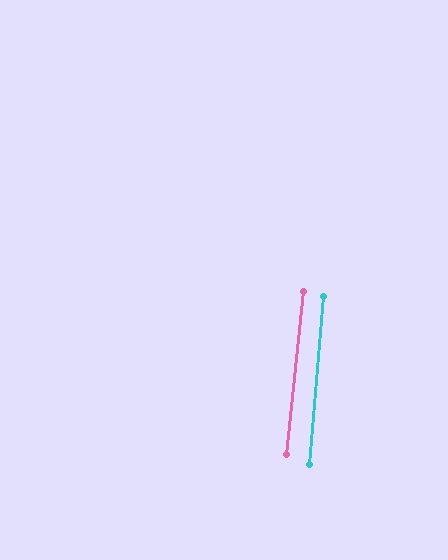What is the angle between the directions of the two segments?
Approximately 2 degrees.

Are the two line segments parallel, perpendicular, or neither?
Parallel — their directions differ by only 1.5°.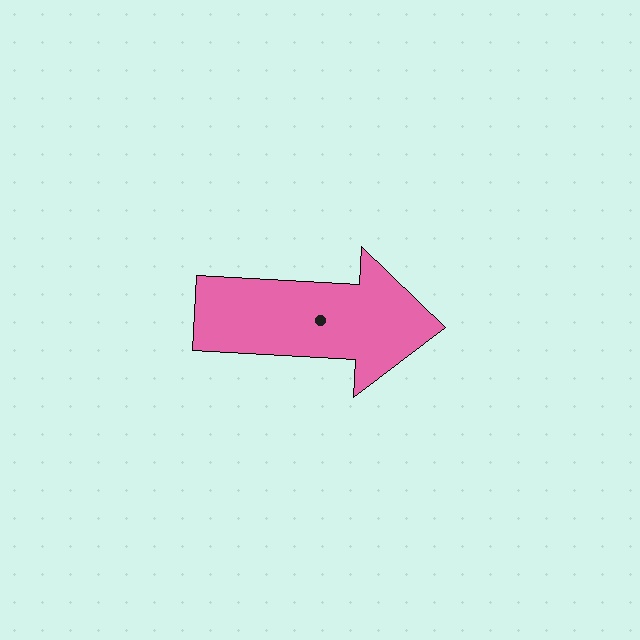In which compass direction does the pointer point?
East.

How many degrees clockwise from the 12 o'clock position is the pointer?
Approximately 93 degrees.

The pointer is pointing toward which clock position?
Roughly 3 o'clock.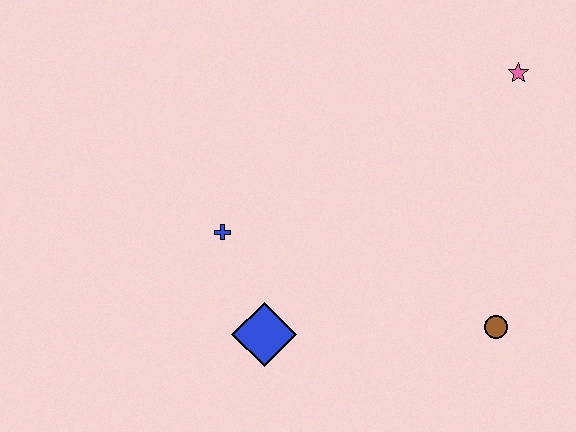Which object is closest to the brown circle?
The blue diamond is closest to the brown circle.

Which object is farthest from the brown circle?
The blue cross is farthest from the brown circle.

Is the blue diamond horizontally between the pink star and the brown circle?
No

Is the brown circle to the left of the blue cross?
No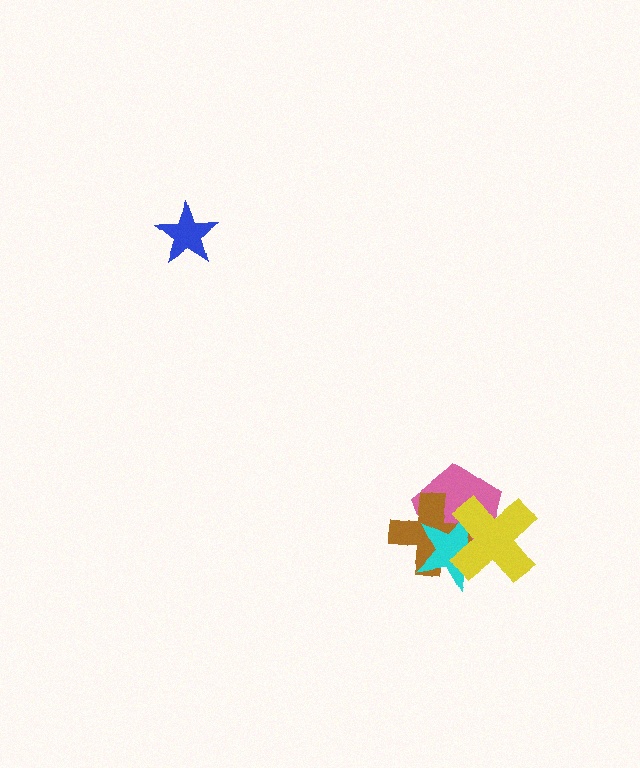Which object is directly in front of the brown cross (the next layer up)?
The cyan star is directly in front of the brown cross.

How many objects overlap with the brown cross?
3 objects overlap with the brown cross.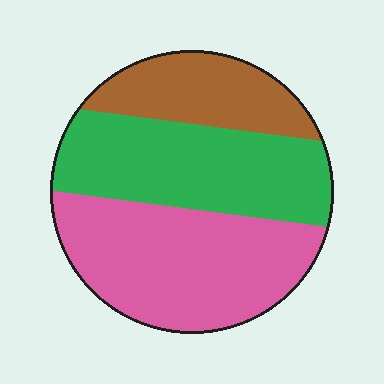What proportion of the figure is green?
Green takes up about three eighths (3/8) of the figure.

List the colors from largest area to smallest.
From largest to smallest: pink, green, brown.